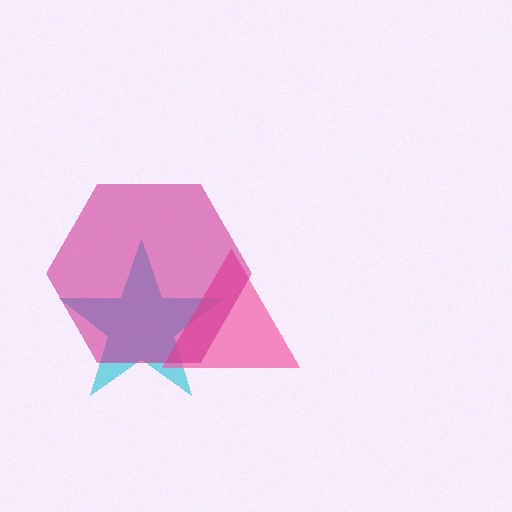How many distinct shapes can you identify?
There are 3 distinct shapes: a cyan star, a pink triangle, a magenta hexagon.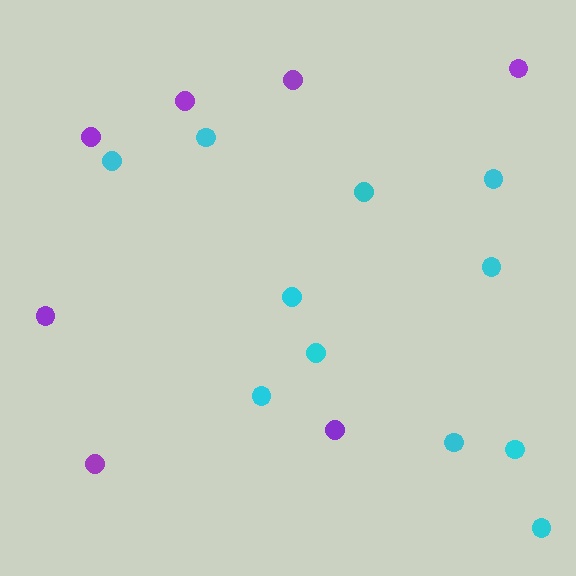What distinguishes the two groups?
There are 2 groups: one group of purple circles (7) and one group of cyan circles (11).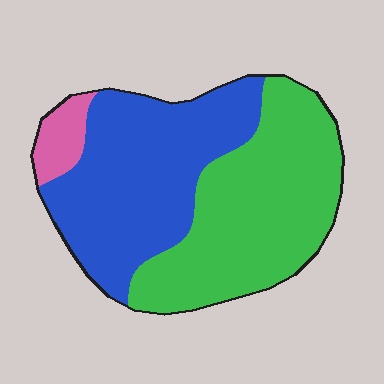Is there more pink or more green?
Green.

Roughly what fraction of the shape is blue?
Blue covers about 45% of the shape.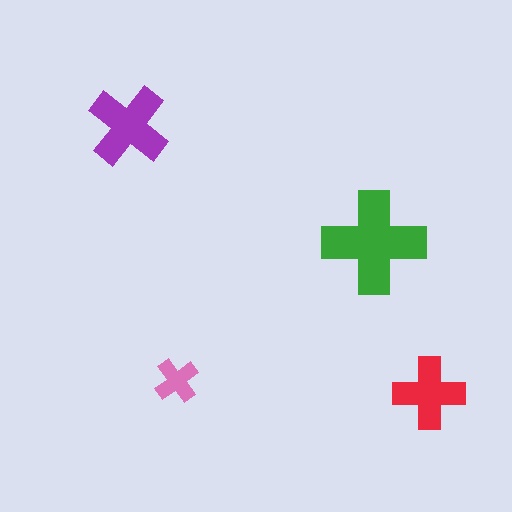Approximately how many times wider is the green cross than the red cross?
About 1.5 times wider.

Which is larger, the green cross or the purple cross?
The green one.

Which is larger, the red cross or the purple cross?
The purple one.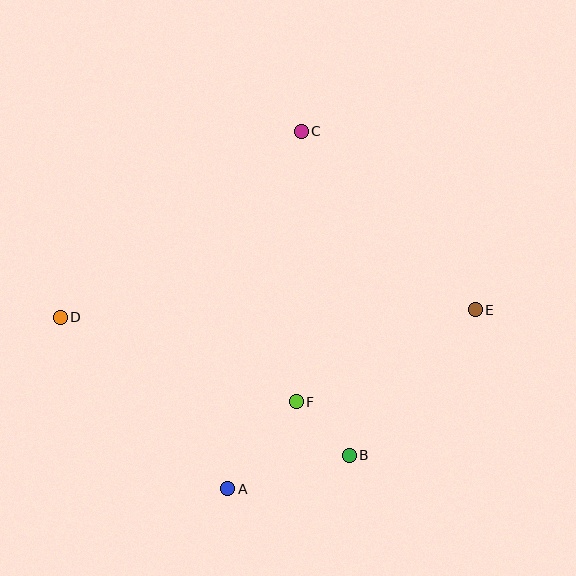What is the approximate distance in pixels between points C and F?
The distance between C and F is approximately 270 pixels.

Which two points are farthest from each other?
Points D and E are farthest from each other.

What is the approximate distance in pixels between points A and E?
The distance between A and E is approximately 305 pixels.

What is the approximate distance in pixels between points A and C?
The distance between A and C is approximately 365 pixels.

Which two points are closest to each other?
Points B and F are closest to each other.